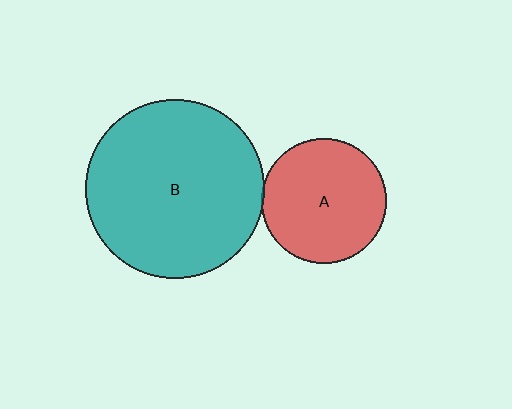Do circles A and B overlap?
Yes.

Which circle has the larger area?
Circle B (teal).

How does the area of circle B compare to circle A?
Approximately 2.0 times.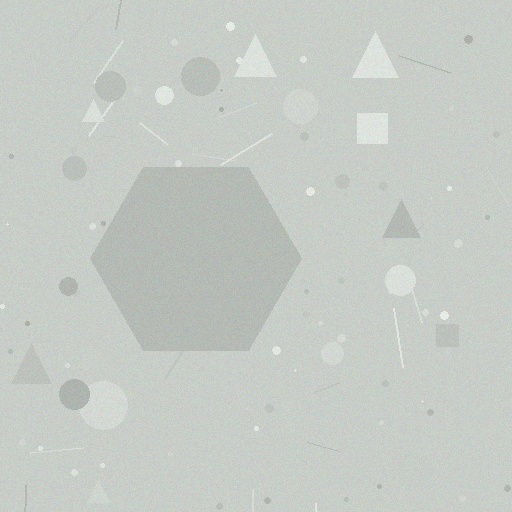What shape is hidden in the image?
A hexagon is hidden in the image.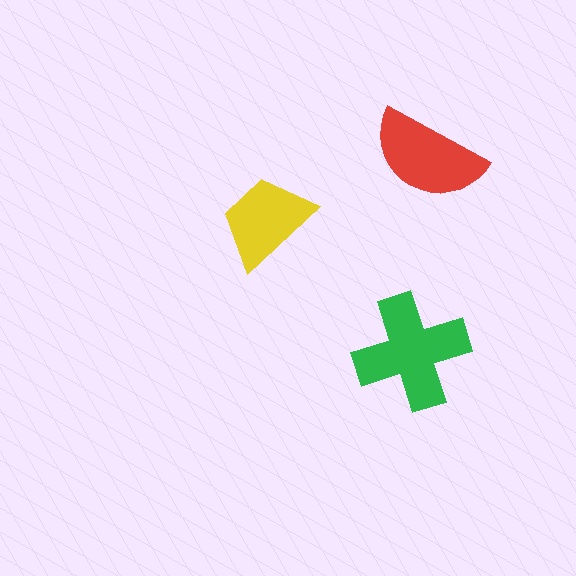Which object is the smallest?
The yellow trapezoid.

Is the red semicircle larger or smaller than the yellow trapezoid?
Larger.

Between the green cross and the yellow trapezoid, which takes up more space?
The green cross.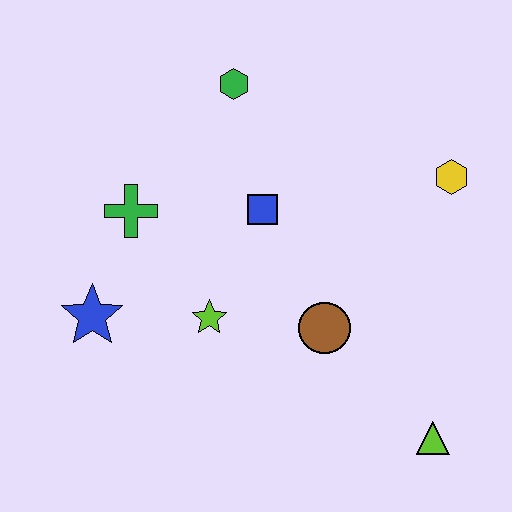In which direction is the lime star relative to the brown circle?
The lime star is to the left of the brown circle.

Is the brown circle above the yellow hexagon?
No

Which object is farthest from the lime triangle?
The green hexagon is farthest from the lime triangle.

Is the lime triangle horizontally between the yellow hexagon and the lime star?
Yes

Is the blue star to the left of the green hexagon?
Yes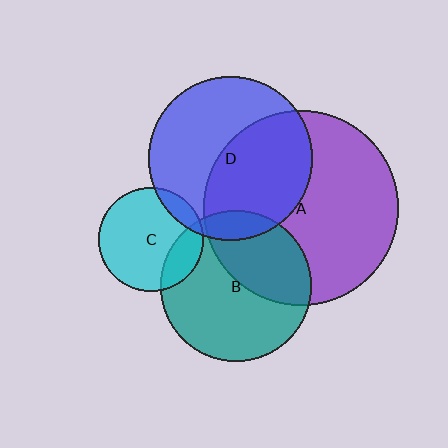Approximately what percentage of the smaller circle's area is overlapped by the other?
Approximately 10%.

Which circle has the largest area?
Circle A (purple).